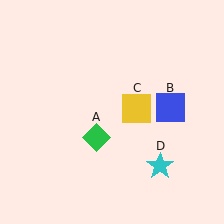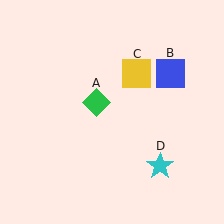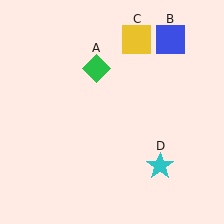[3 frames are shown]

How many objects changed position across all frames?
3 objects changed position: green diamond (object A), blue square (object B), yellow square (object C).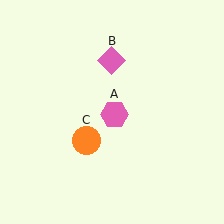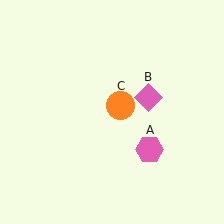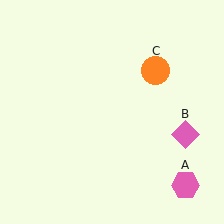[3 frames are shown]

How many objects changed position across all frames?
3 objects changed position: pink hexagon (object A), pink diamond (object B), orange circle (object C).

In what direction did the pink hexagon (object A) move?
The pink hexagon (object A) moved down and to the right.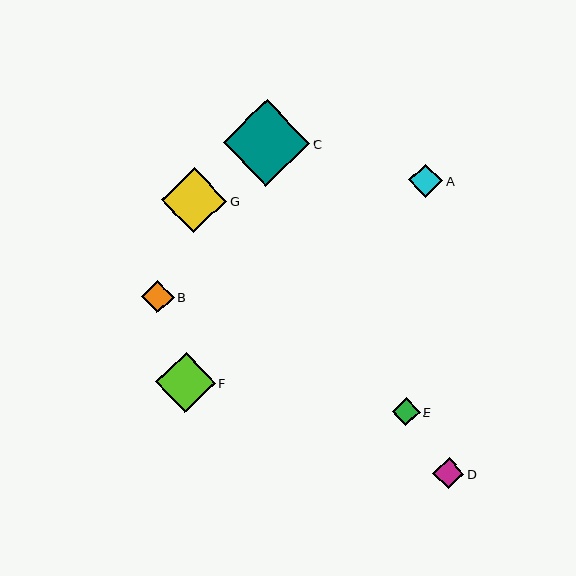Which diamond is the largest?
Diamond C is the largest with a size of approximately 86 pixels.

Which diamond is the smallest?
Diamond E is the smallest with a size of approximately 28 pixels.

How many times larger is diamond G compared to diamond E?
Diamond G is approximately 2.4 times the size of diamond E.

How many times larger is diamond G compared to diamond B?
Diamond G is approximately 2.0 times the size of diamond B.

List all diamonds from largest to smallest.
From largest to smallest: C, G, F, A, B, D, E.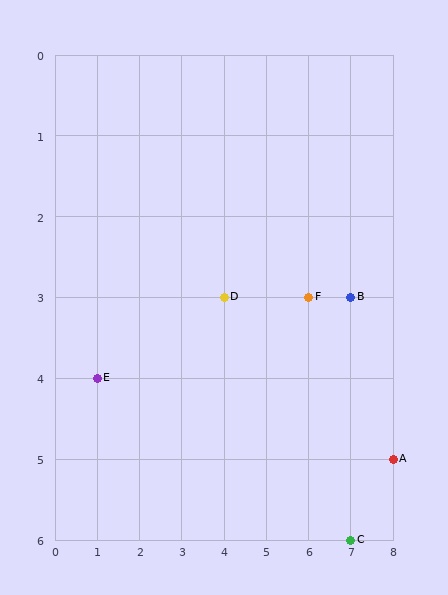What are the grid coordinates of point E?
Point E is at grid coordinates (1, 4).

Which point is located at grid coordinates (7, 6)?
Point C is at (7, 6).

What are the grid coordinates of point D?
Point D is at grid coordinates (4, 3).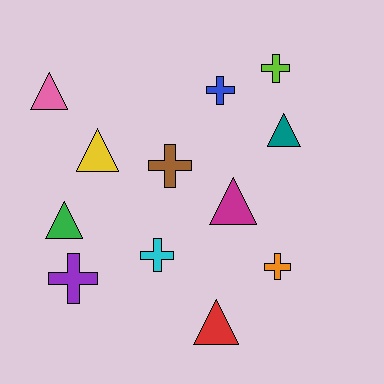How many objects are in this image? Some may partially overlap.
There are 12 objects.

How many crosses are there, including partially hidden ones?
There are 6 crosses.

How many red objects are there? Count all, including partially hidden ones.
There is 1 red object.